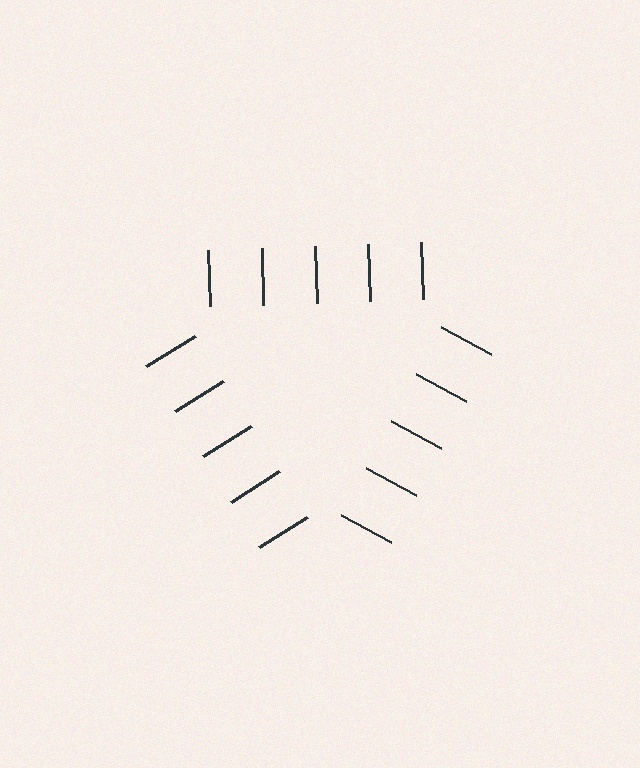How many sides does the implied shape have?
3 sides — the line-ends trace a triangle.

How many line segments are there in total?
15 — 5 along each of the 3 edges.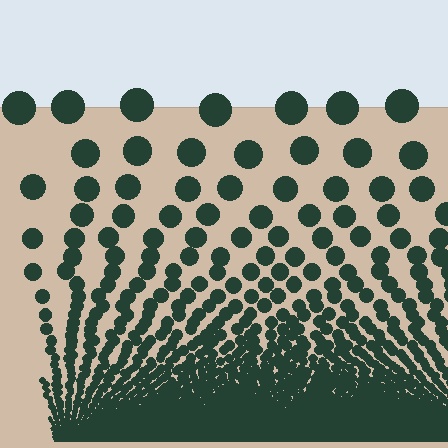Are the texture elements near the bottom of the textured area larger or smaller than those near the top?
Smaller. The gradient is inverted — elements near the bottom are smaller and denser.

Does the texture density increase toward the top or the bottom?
Density increases toward the bottom.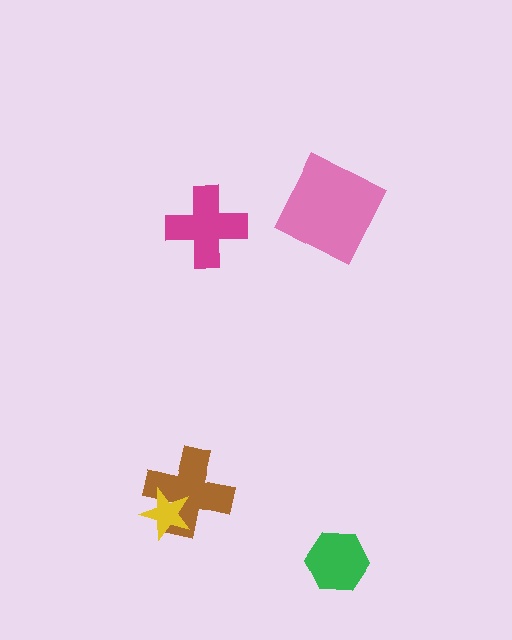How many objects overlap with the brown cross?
1 object overlaps with the brown cross.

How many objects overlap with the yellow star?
1 object overlaps with the yellow star.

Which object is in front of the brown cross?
The yellow star is in front of the brown cross.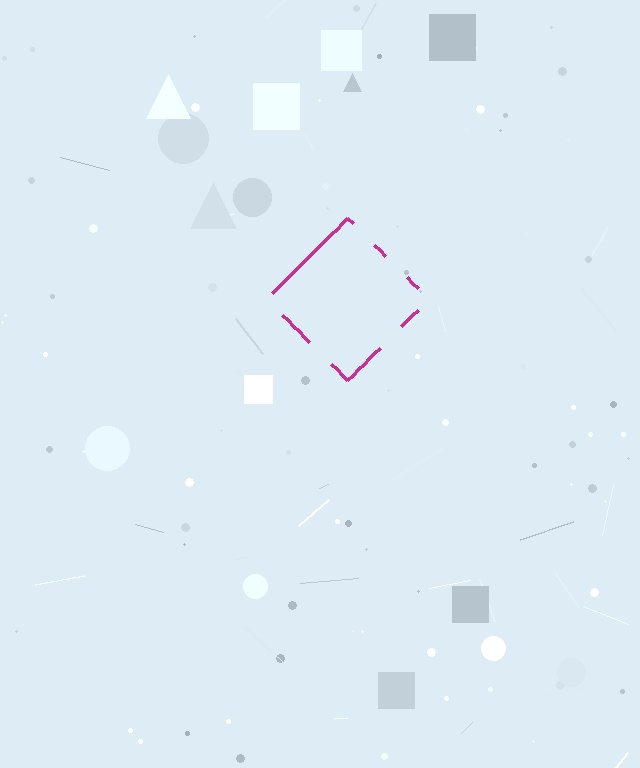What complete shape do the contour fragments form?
The contour fragments form a diamond.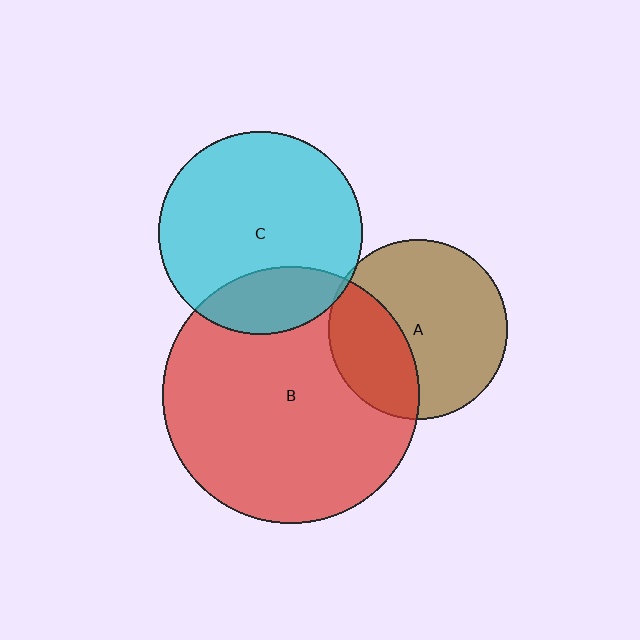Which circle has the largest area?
Circle B (red).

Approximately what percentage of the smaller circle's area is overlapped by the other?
Approximately 5%.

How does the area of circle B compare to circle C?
Approximately 1.6 times.